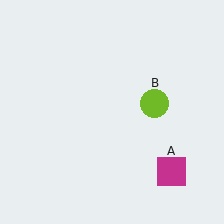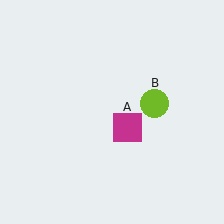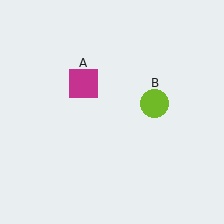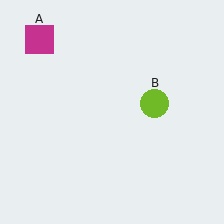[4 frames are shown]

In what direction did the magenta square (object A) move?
The magenta square (object A) moved up and to the left.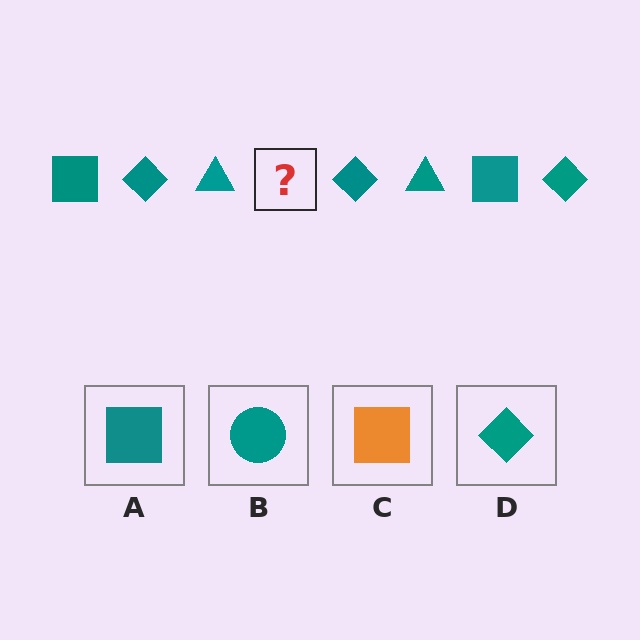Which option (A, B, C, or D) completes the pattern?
A.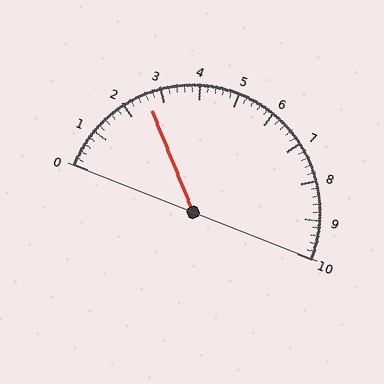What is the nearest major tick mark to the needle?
The nearest major tick mark is 3.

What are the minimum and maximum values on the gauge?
The gauge ranges from 0 to 10.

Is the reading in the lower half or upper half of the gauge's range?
The reading is in the lower half of the range (0 to 10).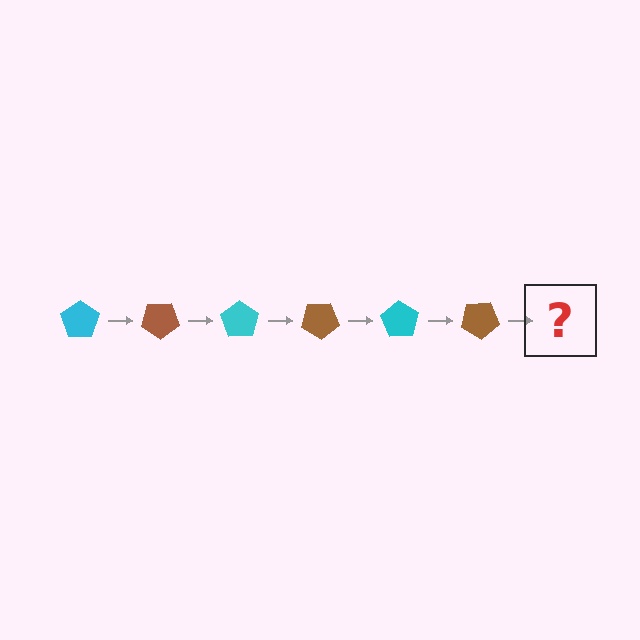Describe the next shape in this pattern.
It should be a cyan pentagon, rotated 210 degrees from the start.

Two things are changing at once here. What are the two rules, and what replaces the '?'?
The two rules are that it rotates 35 degrees each step and the color cycles through cyan and brown. The '?' should be a cyan pentagon, rotated 210 degrees from the start.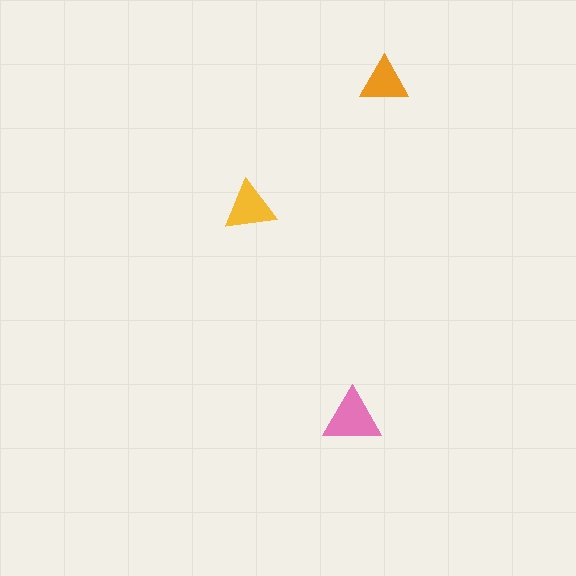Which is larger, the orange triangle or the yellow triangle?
The yellow one.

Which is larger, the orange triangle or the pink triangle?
The pink one.